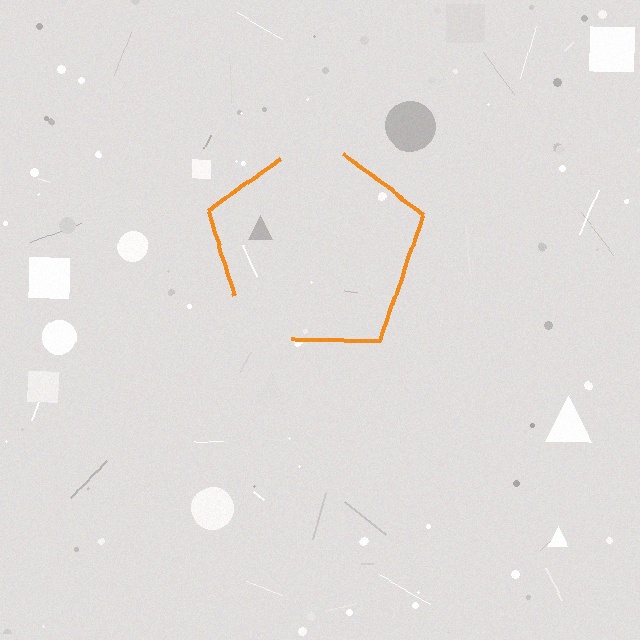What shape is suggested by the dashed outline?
The dashed outline suggests a pentagon.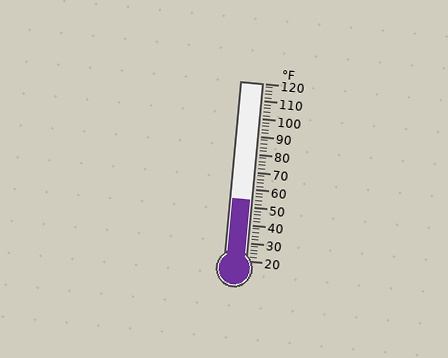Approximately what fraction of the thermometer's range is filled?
The thermometer is filled to approximately 35% of its range.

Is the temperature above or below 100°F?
The temperature is below 100°F.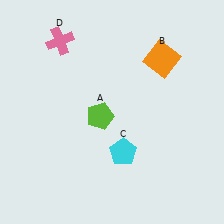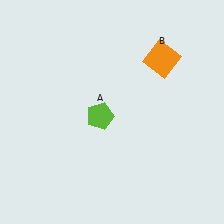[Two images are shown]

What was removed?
The pink cross (D), the cyan pentagon (C) were removed in Image 2.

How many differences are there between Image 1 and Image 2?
There are 2 differences between the two images.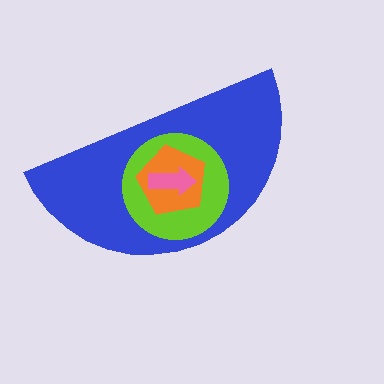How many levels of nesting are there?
4.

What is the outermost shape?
The blue semicircle.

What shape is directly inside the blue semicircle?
The lime circle.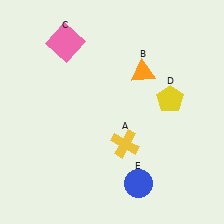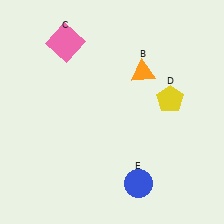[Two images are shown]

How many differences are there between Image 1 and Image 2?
There is 1 difference between the two images.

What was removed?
The yellow cross (A) was removed in Image 2.